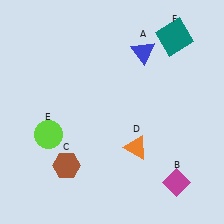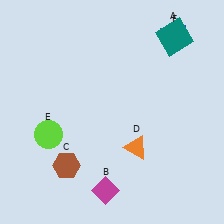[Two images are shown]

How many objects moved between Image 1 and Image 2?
2 objects moved between the two images.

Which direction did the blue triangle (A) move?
The blue triangle (A) moved right.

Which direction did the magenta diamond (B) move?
The magenta diamond (B) moved left.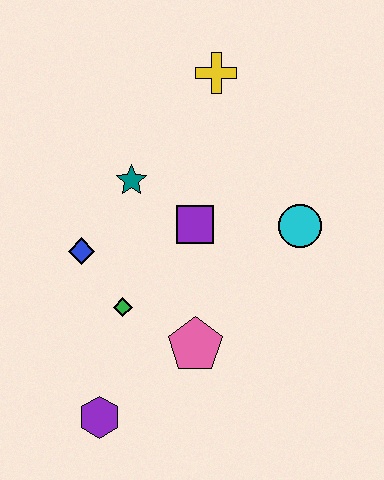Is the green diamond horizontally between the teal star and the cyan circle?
No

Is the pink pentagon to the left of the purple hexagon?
No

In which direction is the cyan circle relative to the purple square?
The cyan circle is to the right of the purple square.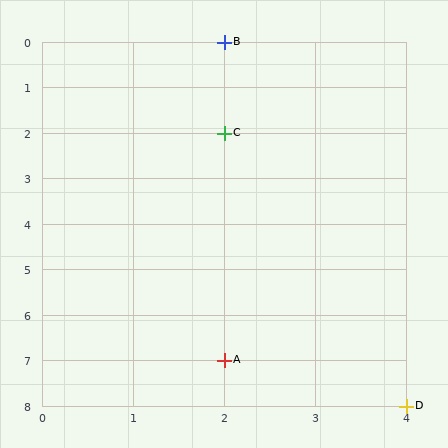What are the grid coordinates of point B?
Point B is at grid coordinates (2, 0).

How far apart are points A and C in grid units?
Points A and C are 5 rows apart.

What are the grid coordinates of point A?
Point A is at grid coordinates (2, 7).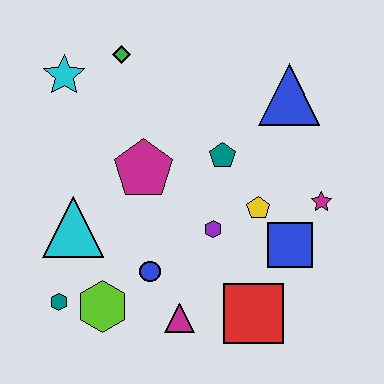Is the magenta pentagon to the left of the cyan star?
No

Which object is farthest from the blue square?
The cyan star is farthest from the blue square.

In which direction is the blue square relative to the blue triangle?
The blue square is below the blue triangle.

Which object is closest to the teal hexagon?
The lime hexagon is closest to the teal hexagon.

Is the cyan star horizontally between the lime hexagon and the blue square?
No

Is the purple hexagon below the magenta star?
Yes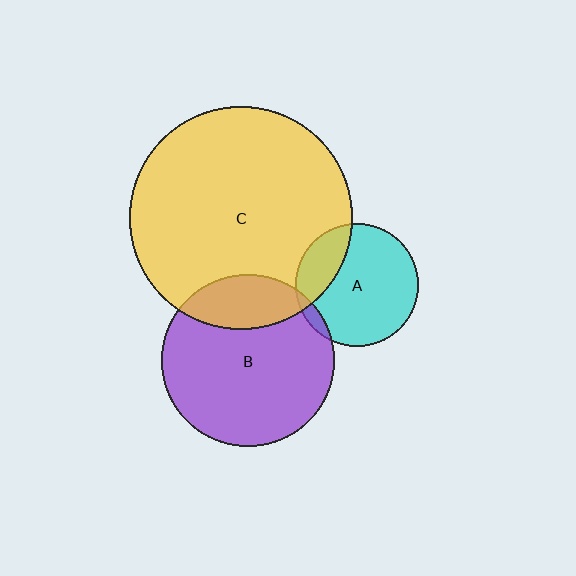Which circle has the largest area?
Circle C (yellow).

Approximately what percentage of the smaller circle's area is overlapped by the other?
Approximately 5%.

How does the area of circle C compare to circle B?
Approximately 1.7 times.